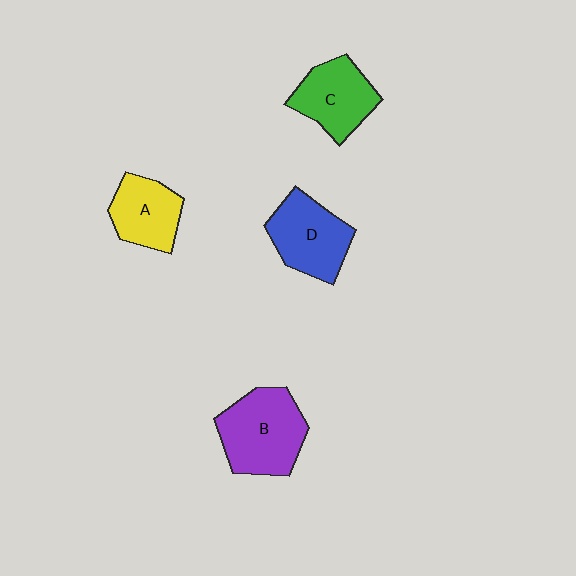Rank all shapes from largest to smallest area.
From largest to smallest: B (purple), D (blue), C (green), A (yellow).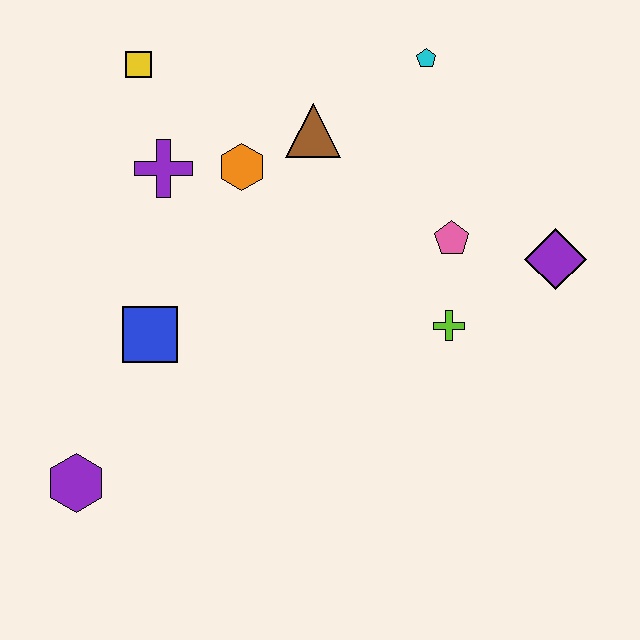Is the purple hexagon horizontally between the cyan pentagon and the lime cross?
No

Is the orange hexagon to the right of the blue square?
Yes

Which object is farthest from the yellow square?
The purple diamond is farthest from the yellow square.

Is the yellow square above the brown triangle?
Yes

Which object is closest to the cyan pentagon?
The brown triangle is closest to the cyan pentagon.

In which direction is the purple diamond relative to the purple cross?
The purple diamond is to the right of the purple cross.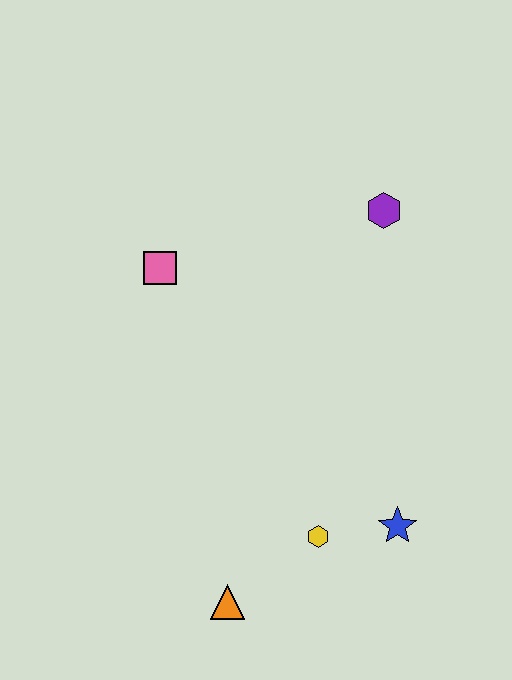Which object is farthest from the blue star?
The pink square is farthest from the blue star.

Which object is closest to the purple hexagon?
The pink square is closest to the purple hexagon.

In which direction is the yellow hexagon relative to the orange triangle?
The yellow hexagon is to the right of the orange triangle.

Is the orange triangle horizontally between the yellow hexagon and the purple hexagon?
No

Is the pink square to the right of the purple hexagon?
No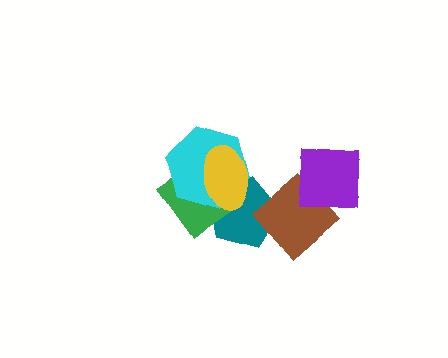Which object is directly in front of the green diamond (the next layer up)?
The cyan hexagon is directly in front of the green diamond.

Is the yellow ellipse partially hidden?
No, no other shape covers it.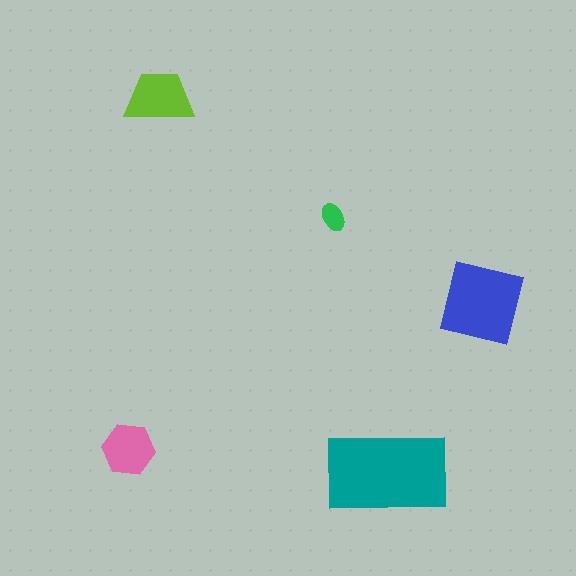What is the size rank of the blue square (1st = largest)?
2nd.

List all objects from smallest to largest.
The green ellipse, the pink hexagon, the lime trapezoid, the blue square, the teal rectangle.